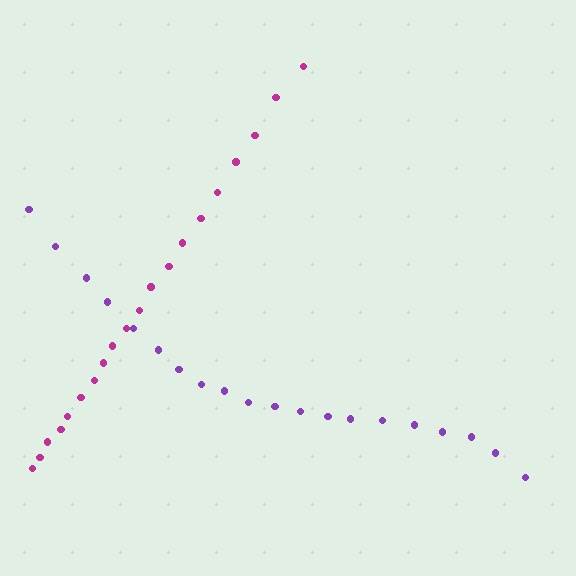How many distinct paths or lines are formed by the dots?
There are 2 distinct paths.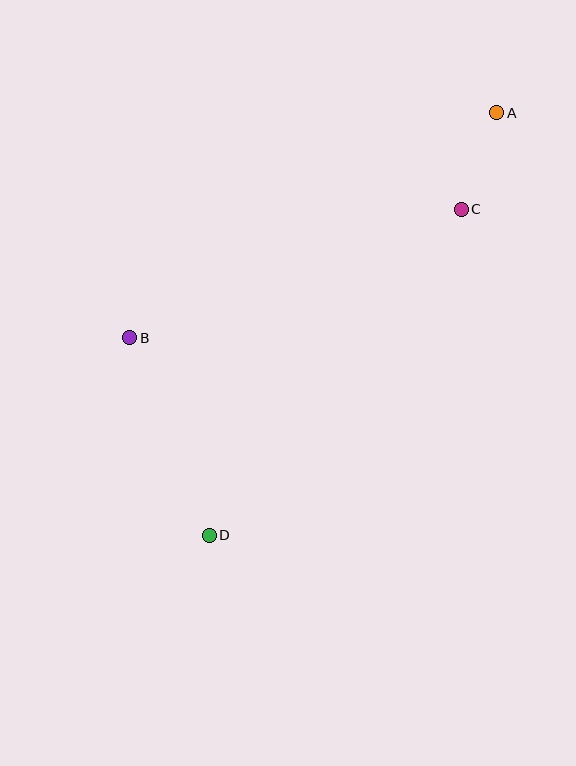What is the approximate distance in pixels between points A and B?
The distance between A and B is approximately 430 pixels.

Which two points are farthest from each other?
Points A and D are farthest from each other.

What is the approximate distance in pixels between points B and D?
The distance between B and D is approximately 213 pixels.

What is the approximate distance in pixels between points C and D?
The distance between C and D is approximately 412 pixels.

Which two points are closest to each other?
Points A and C are closest to each other.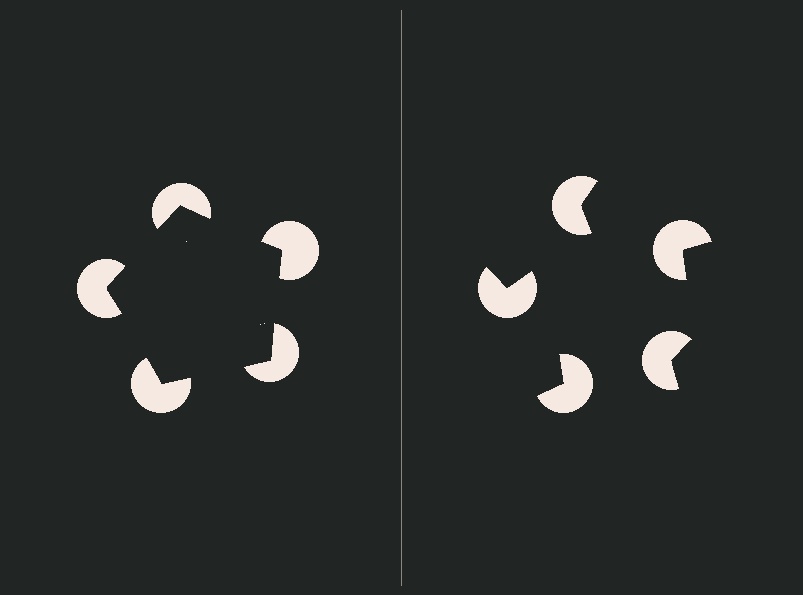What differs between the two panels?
The pac-man discs are positioned identically on both sides; only the wedge orientations differ. On the left they align to a pentagon; on the right they are misaligned.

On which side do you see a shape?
An illusory pentagon appears on the left side. On the right side the wedge cuts are rotated, so no coherent shape forms.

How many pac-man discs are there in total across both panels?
10 — 5 on each side.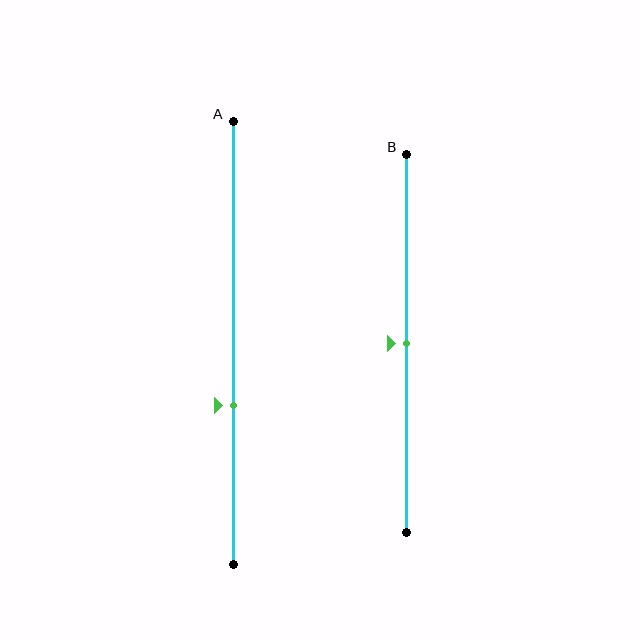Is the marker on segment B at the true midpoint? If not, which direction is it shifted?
Yes, the marker on segment B is at the true midpoint.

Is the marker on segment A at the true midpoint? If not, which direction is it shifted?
No, the marker on segment A is shifted downward by about 14% of the segment length.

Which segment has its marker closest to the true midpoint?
Segment B has its marker closest to the true midpoint.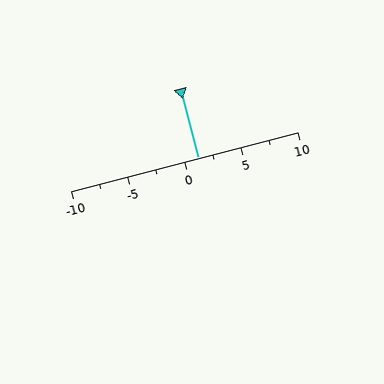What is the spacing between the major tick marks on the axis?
The major ticks are spaced 5 apart.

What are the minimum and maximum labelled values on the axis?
The axis runs from -10 to 10.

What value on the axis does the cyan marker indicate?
The marker indicates approximately 1.2.